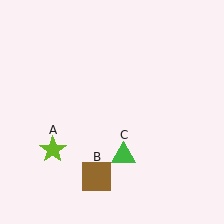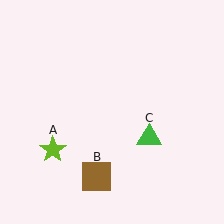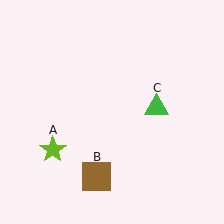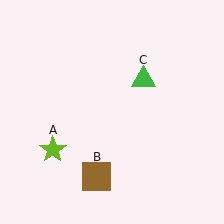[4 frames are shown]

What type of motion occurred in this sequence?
The green triangle (object C) rotated counterclockwise around the center of the scene.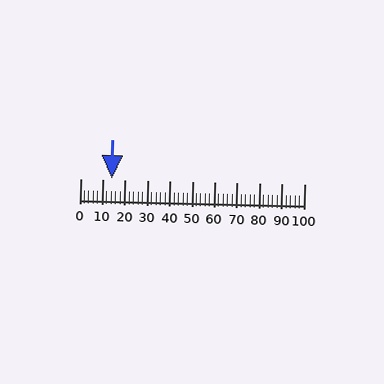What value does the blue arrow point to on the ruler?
The blue arrow points to approximately 14.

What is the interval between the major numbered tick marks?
The major tick marks are spaced 10 units apart.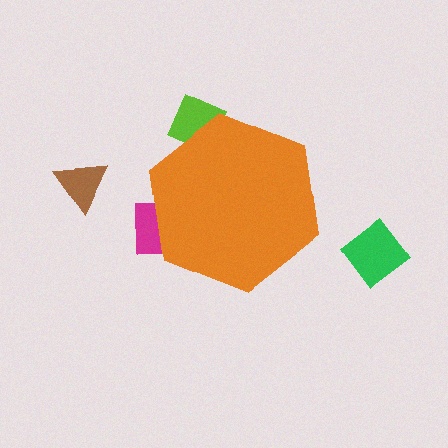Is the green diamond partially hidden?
No, the green diamond is fully visible.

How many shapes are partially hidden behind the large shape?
2 shapes are partially hidden.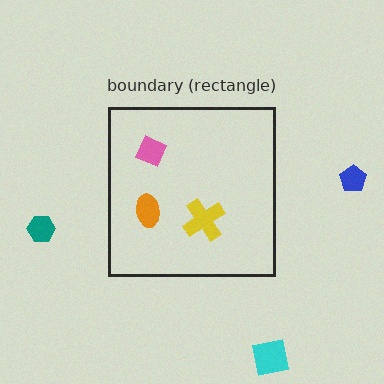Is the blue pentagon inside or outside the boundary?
Outside.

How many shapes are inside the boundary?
3 inside, 3 outside.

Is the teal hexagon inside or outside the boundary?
Outside.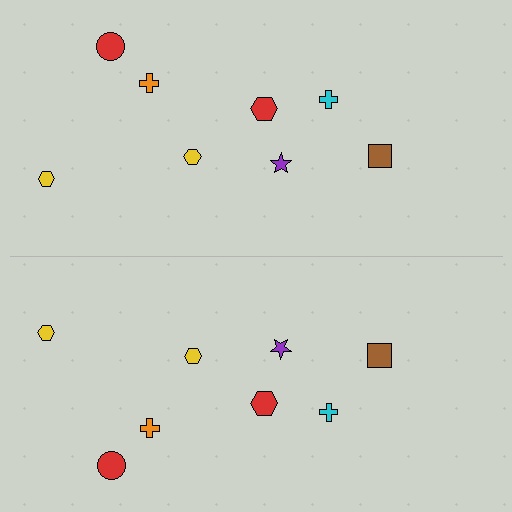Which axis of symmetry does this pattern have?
The pattern has a horizontal axis of symmetry running through the center of the image.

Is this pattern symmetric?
Yes, this pattern has bilateral (reflection) symmetry.